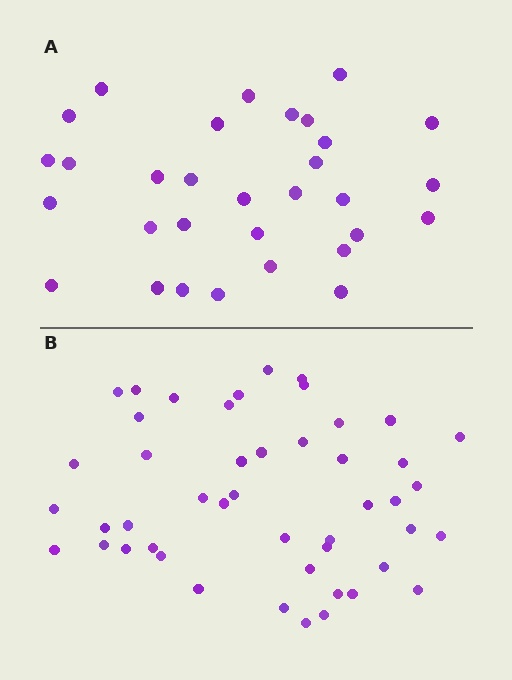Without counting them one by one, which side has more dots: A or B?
Region B (the bottom region) has more dots.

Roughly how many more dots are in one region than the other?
Region B has approximately 15 more dots than region A.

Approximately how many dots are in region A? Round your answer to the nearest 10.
About 30 dots. (The exact count is 31, which rounds to 30.)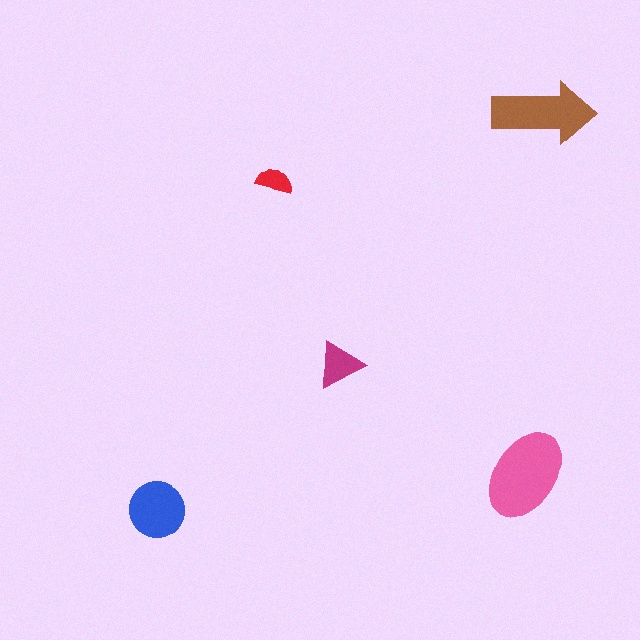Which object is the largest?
The pink ellipse.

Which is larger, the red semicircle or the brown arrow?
The brown arrow.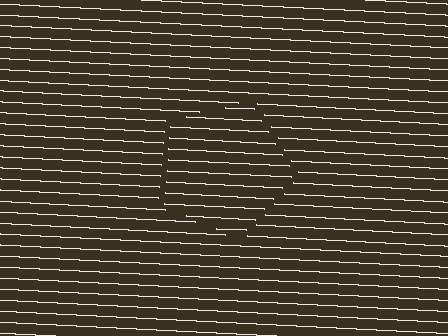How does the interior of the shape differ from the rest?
The interior of the shape contains the same grating, shifted by half a period — the contour is defined by the phase discontinuity where line-ends from the inner and outer gratings abut.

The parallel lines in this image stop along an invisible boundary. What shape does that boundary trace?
An illusory pentagon. The interior of the shape contains the same grating, shifted by half a period — the contour is defined by the phase discontinuity where line-ends from the inner and outer gratings abut.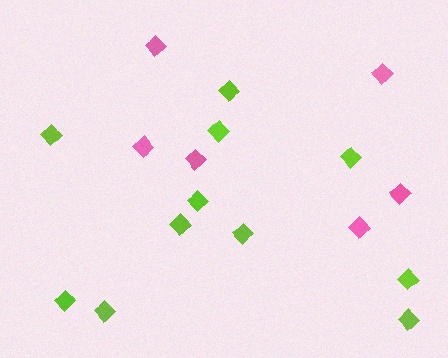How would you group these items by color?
There are 2 groups: one group of pink diamonds (6) and one group of lime diamonds (11).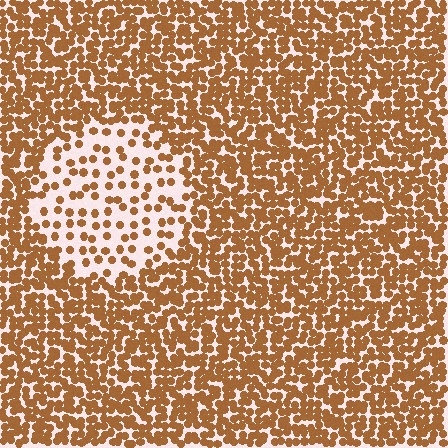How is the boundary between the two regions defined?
The boundary is defined by a change in element density (approximately 2.8x ratio). All elements are the same color, size, and shape.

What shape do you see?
I see a circle.